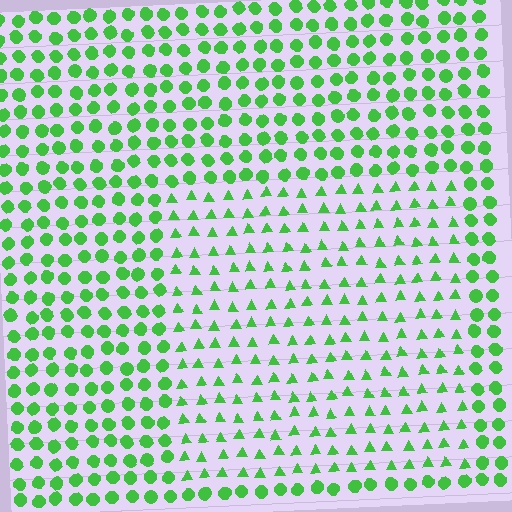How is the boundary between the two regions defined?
The boundary is defined by a change in element shape: triangles inside vs. circles outside. All elements share the same color and spacing.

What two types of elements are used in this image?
The image uses triangles inside the rectangle region and circles outside it.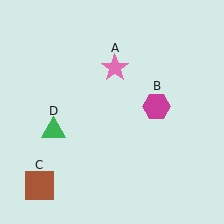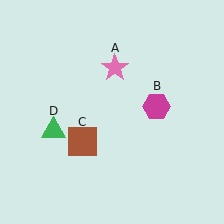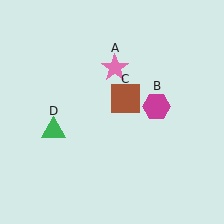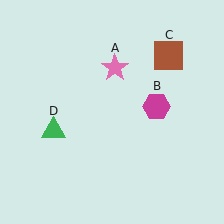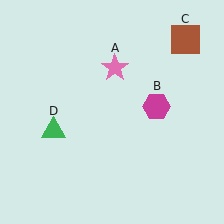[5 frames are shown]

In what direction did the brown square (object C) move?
The brown square (object C) moved up and to the right.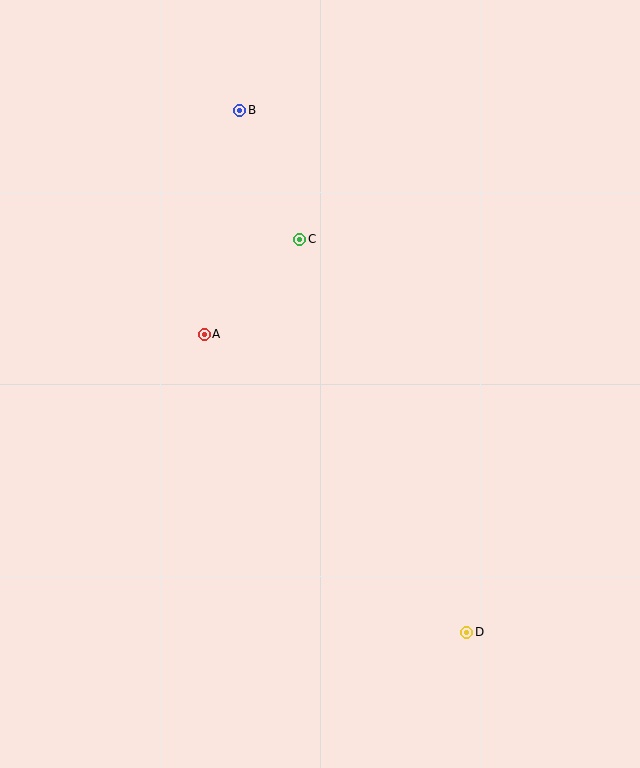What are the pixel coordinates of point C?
Point C is at (300, 239).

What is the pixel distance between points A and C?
The distance between A and C is 135 pixels.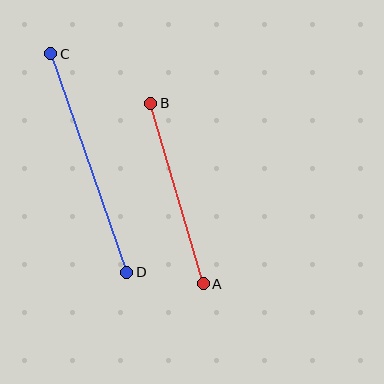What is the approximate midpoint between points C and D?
The midpoint is at approximately (89, 163) pixels.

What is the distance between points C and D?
The distance is approximately 231 pixels.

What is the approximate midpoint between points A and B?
The midpoint is at approximately (177, 193) pixels.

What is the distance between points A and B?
The distance is approximately 188 pixels.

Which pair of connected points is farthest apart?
Points C and D are farthest apart.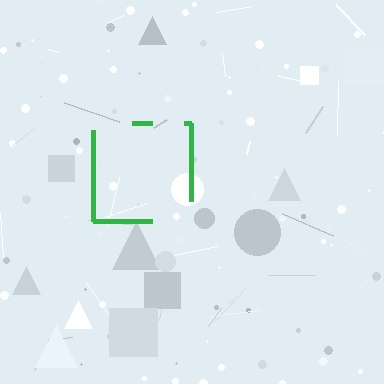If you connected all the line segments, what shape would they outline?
They would outline a square.